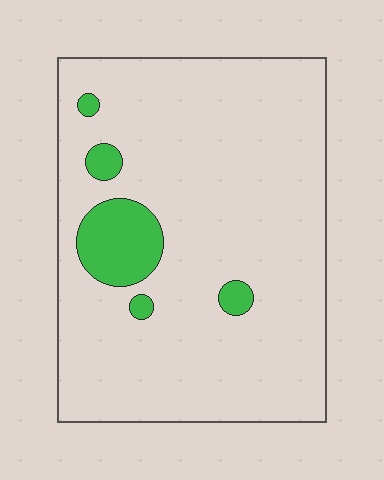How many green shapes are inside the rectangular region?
5.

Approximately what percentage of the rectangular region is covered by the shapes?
Approximately 10%.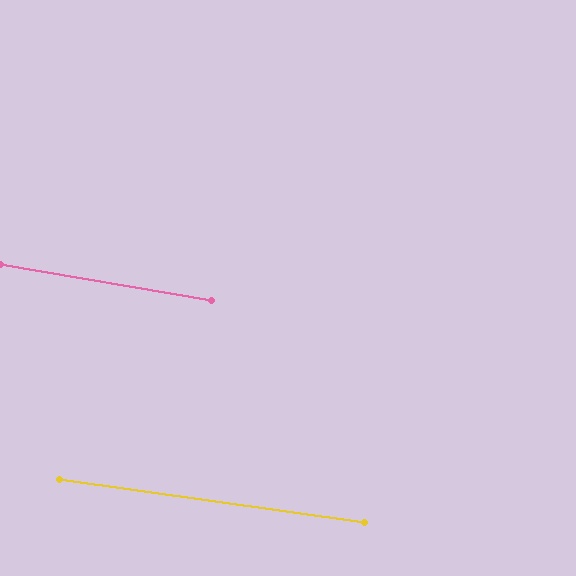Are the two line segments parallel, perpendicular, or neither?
Parallel — their directions differ by only 1.8°.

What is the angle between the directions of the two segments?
Approximately 2 degrees.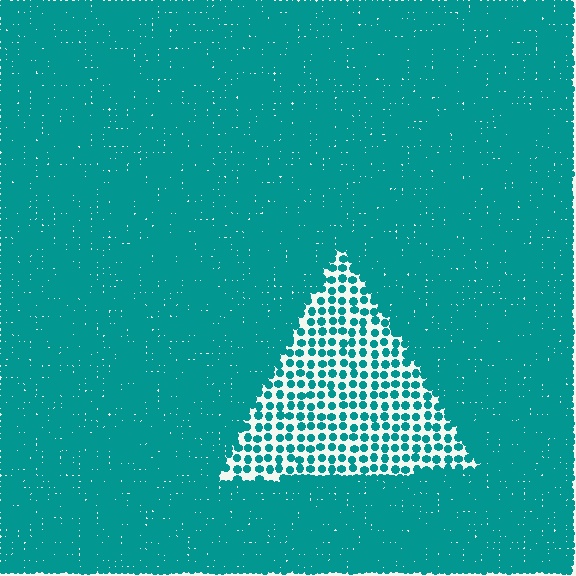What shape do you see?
I see a triangle.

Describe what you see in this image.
The image contains small teal elements arranged at two different densities. A triangle-shaped region is visible where the elements are less densely packed than the surrounding area.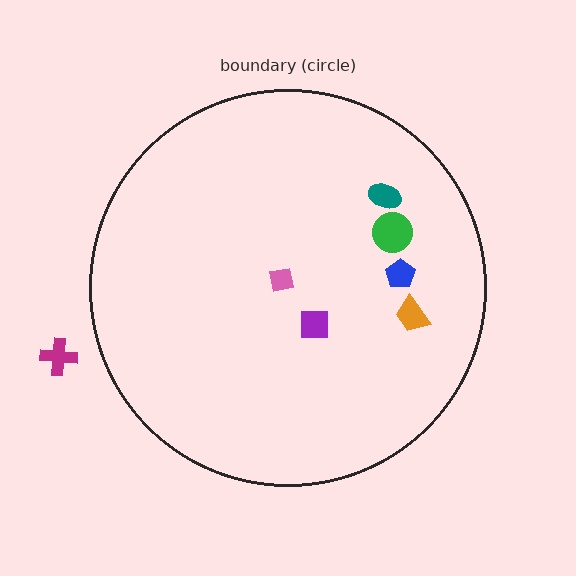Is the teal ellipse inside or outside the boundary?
Inside.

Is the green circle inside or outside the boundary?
Inside.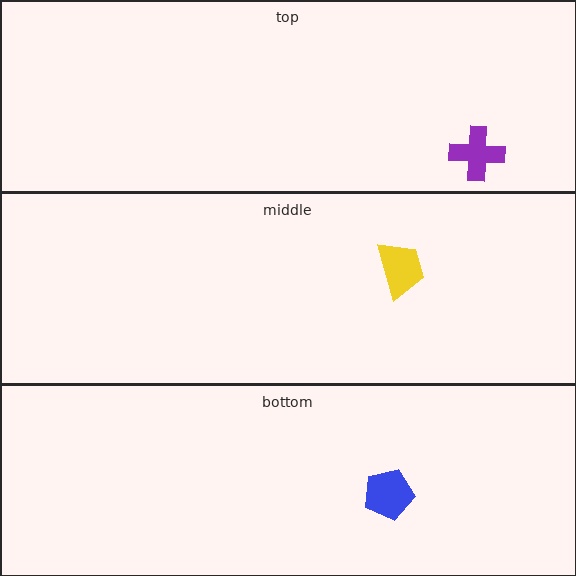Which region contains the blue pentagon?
The bottom region.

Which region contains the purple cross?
The top region.